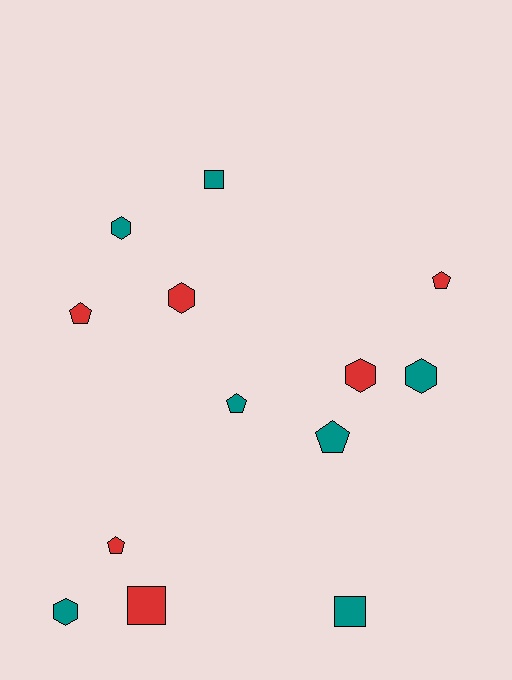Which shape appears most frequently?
Hexagon, with 5 objects.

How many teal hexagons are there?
There are 3 teal hexagons.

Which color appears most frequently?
Teal, with 7 objects.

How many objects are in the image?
There are 13 objects.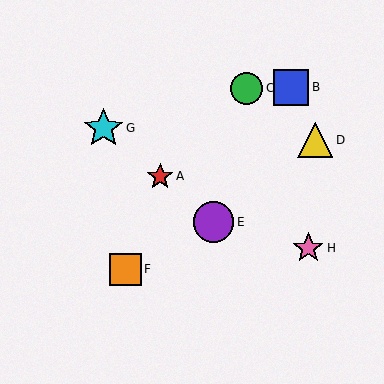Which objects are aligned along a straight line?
Objects A, E, G are aligned along a straight line.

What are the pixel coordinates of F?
Object F is at (125, 269).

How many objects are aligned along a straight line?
3 objects (A, E, G) are aligned along a straight line.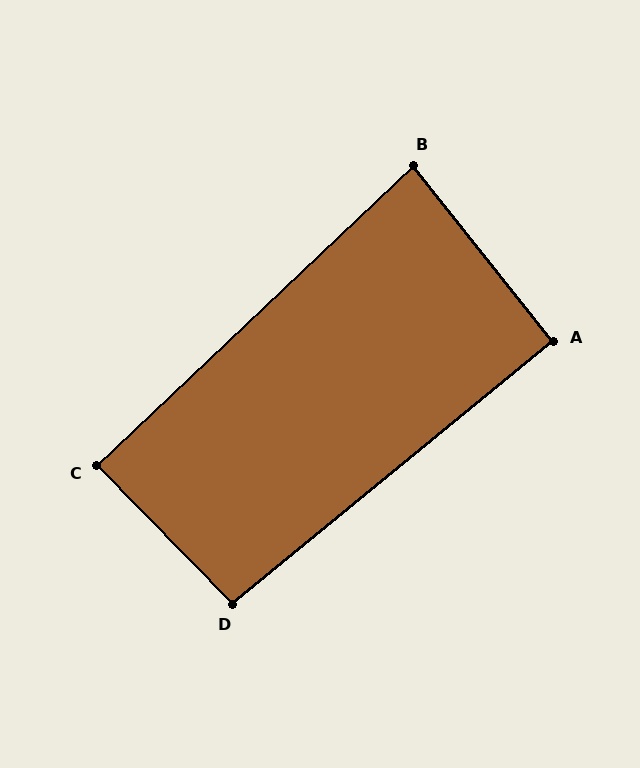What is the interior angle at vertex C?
Approximately 89 degrees (approximately right).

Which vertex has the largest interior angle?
D, at approximately 95 degrees.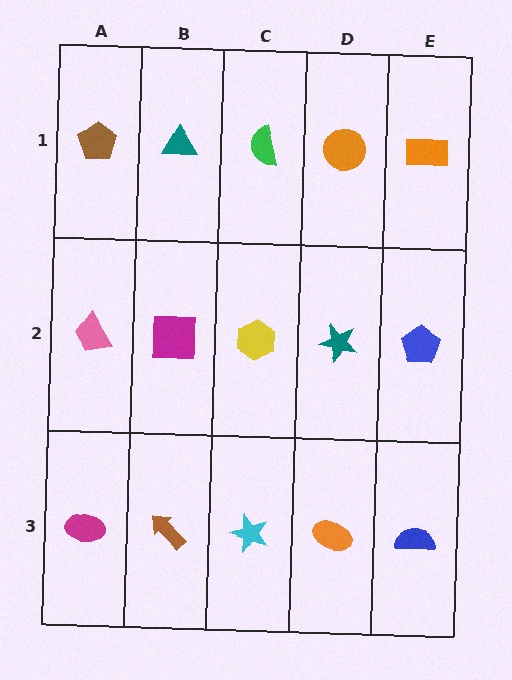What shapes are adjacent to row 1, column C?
A yellow hexagon (row 2, column C), a teal triangle (row 1, column B), an orange circle (row 1, column D).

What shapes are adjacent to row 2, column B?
A teal triangle (row 1, column B), a brown arrow (row 3, column B), a pink trapezoid (row 2, column A), a yellow hexagon (row 2, column C).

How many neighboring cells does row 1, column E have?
2.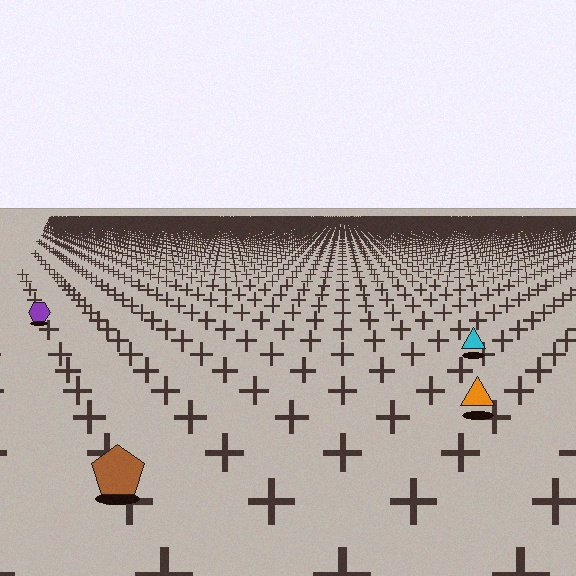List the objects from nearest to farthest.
From nearest to farthest: the brown pentagon, the orange triangle, the cyan triangle, the purple hexagon.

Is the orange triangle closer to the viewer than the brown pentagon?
No. The brown pentagon is closer — you can tell from the texture gradient: the ground texture is coarser near it.